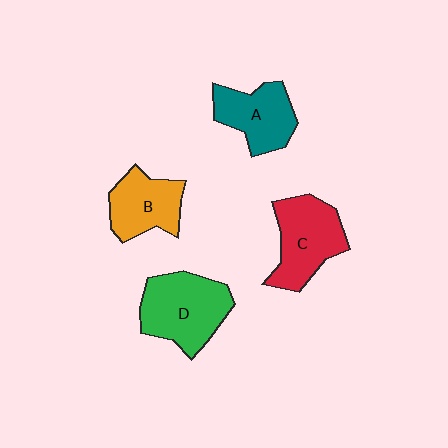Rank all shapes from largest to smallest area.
From largest to smallest: D (green), C (red), A (teal), B (orange).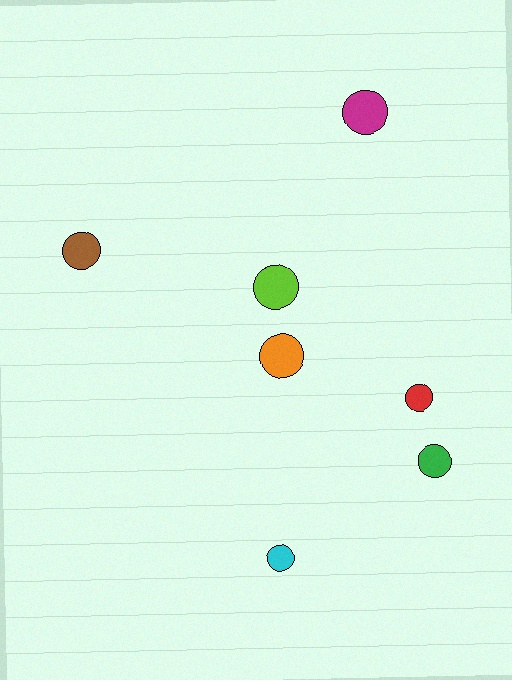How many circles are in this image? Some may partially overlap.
There are 7 circles.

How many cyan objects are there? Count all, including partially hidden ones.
There is 1 cyan object.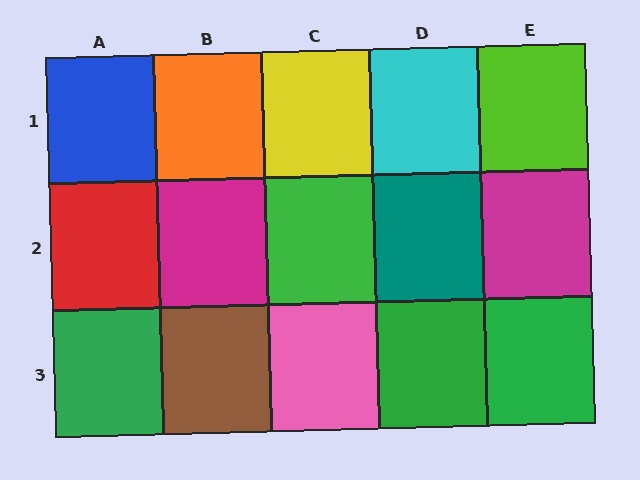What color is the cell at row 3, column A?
Green.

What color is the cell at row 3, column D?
Green.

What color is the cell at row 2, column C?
Green.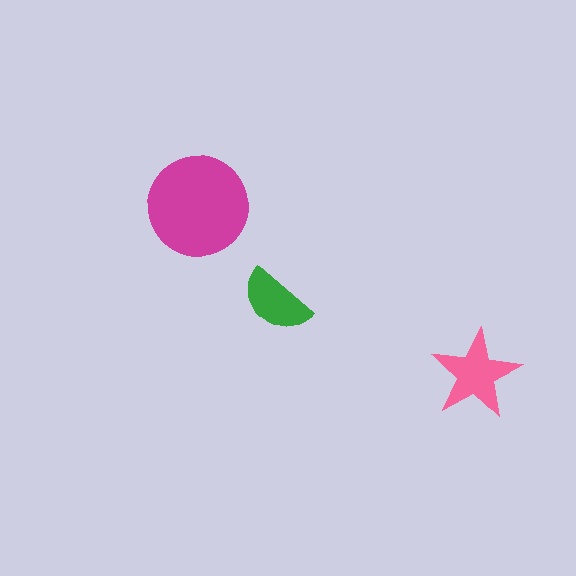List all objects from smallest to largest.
The green semicircle, the pink star, the magenta circle.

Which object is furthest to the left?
The magenta circle is leftmost.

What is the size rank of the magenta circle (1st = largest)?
1st.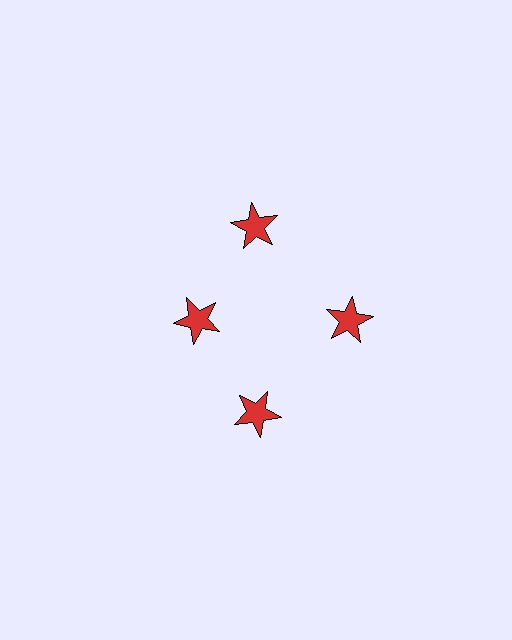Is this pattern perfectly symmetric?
No. The 4 red stars are arranged in a ring, but one element near the 9 o'clock position is pulled inward toward the center, breaking the 4-fold rotational symmetry.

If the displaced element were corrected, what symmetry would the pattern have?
It would have 4-fold rotational symmetry — the pattern would map onto itself every 90 degrees.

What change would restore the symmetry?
The symmetry would be restored by moving it outward, back onto the ring so that all 4 stars sit at equal angles and equal distance from the center.